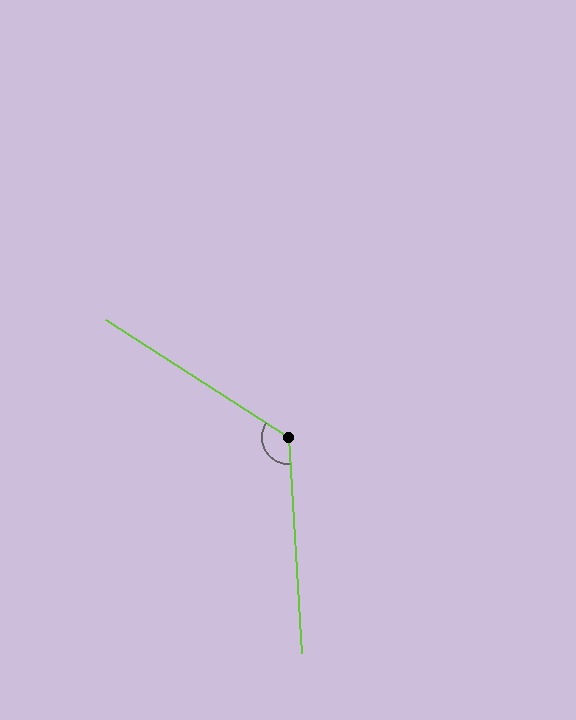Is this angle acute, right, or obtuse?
It is obtuse.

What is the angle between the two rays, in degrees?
Approximately 126 degrees.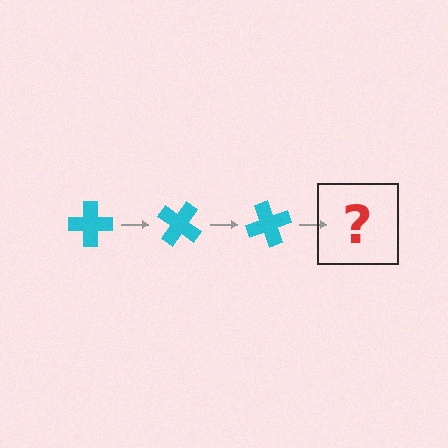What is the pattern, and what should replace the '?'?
The pattern is that the cross rotates 35 degrees each step. The '?' should be a cyan cross rotated 105 degrees.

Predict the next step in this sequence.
The next step is a cyan cross rotated 105 degrees.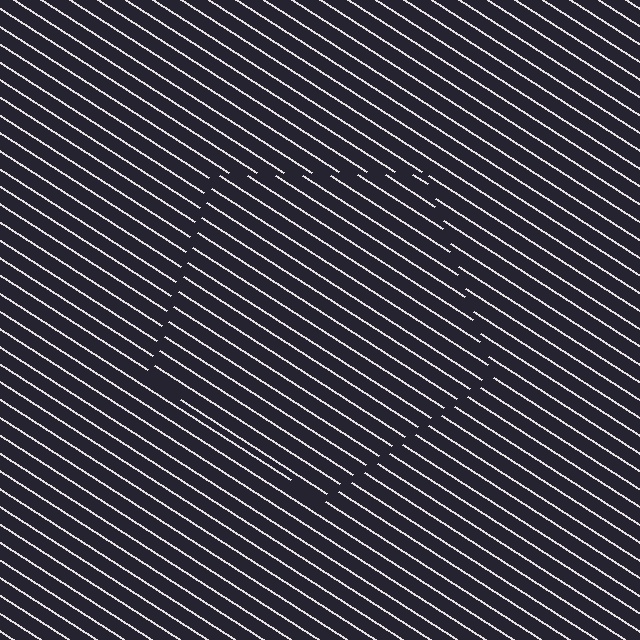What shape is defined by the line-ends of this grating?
An illusory pentagon. The interior of the shape contains the same grating, shifted by half a period — the contour is defined by the phase discontinuity where line-ends from the inner and outer gratings abut.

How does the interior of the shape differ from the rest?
The interior of the shape contains the same grating, shifted by half a period — the contour is defined by the phase discontinuity where line-ends from the inner and outer gratings abut.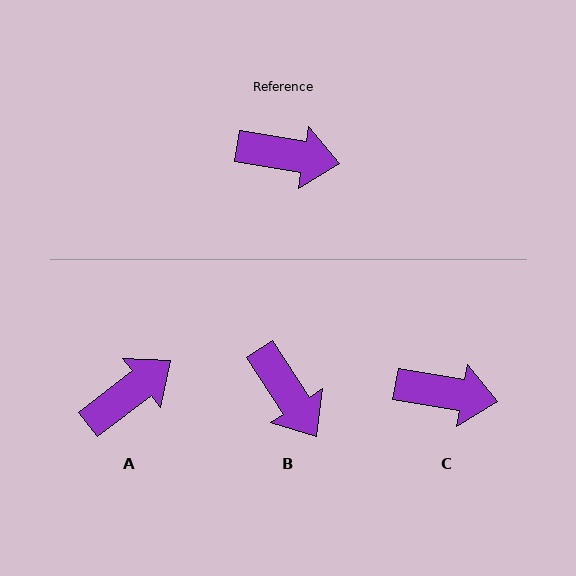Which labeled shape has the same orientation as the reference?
C.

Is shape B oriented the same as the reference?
No, it is off by about 47 degrees.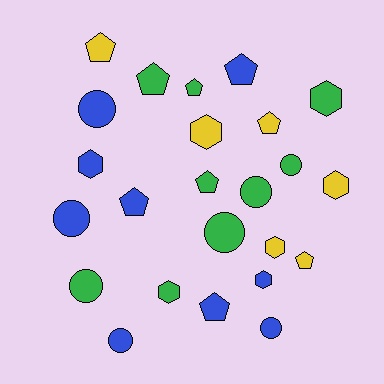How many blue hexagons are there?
There are 2 blue hexagons.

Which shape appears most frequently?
Pentagon, with 9 objects.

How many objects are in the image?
There are 24 objects.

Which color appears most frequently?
Blue, with 9 objects.